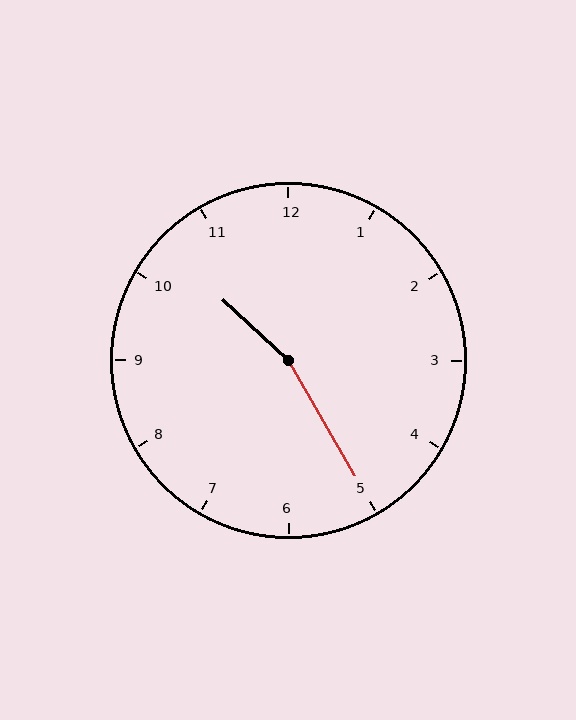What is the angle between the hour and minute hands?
Approximately 162 degrees.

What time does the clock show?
10:25.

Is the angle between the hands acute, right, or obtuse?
It is obtuse.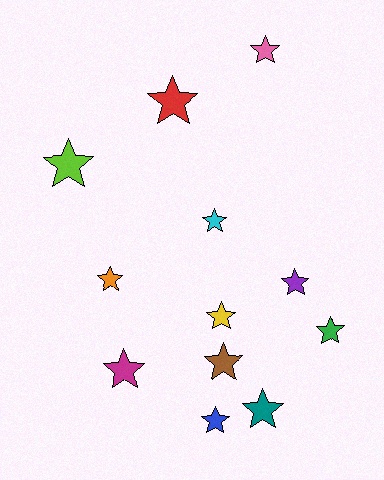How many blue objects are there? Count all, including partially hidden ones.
There is 1 blue object.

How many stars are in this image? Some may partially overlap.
There are 12 stars.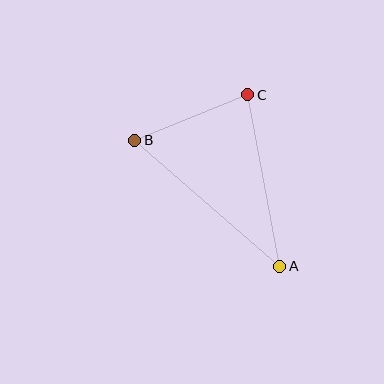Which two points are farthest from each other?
Points A and B are farthest from each other.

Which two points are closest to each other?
Points B and C are closest to each other.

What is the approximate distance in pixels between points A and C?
The distance between A and C is approximately 175 pixels.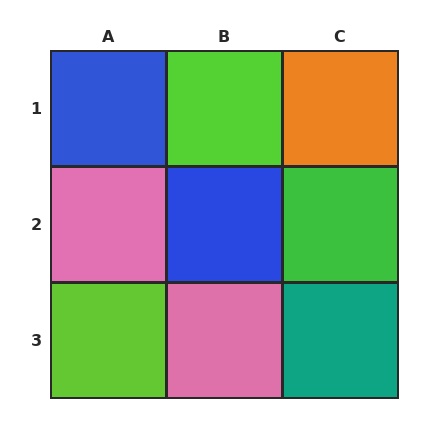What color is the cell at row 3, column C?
Teal.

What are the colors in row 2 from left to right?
Pink, blue, green.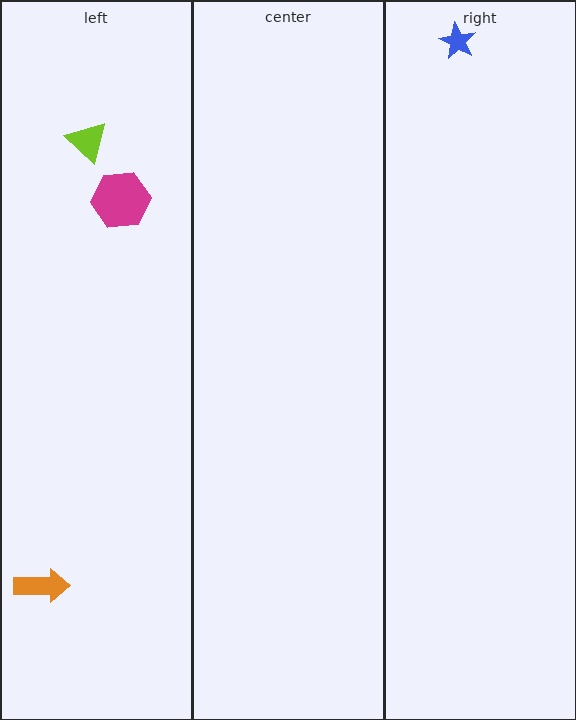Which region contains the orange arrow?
The left region.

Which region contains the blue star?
The right region.